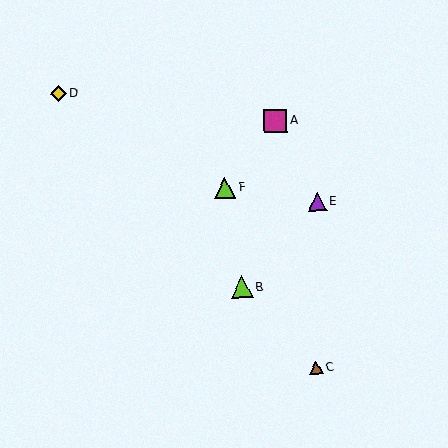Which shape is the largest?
The magenta square (labeled A) is the largest.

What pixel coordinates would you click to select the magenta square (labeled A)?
Click at (275, 121) to select the magenta square A.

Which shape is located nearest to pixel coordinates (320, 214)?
The purple triangle (labeled E) at (317, 202) is nearest to that location.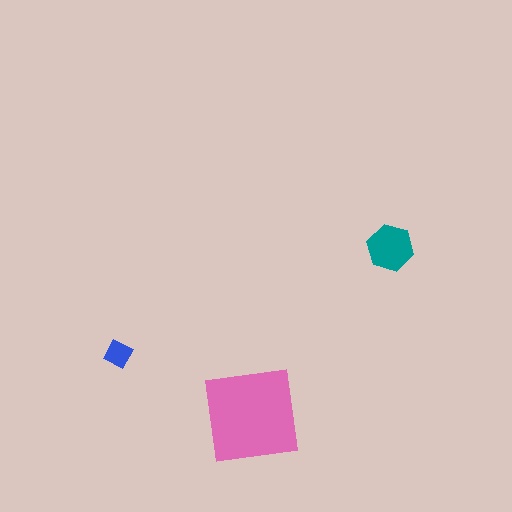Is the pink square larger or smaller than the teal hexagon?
Larger.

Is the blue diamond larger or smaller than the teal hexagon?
Smaller.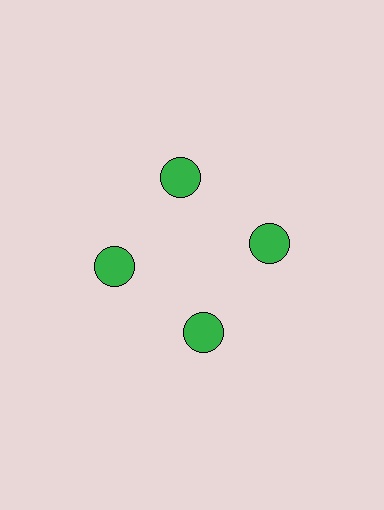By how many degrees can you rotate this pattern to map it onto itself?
The pattern maps onto itself every 90 degrees of rotation.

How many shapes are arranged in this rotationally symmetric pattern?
There are 4 shapes, arranged in 4 groups of 1.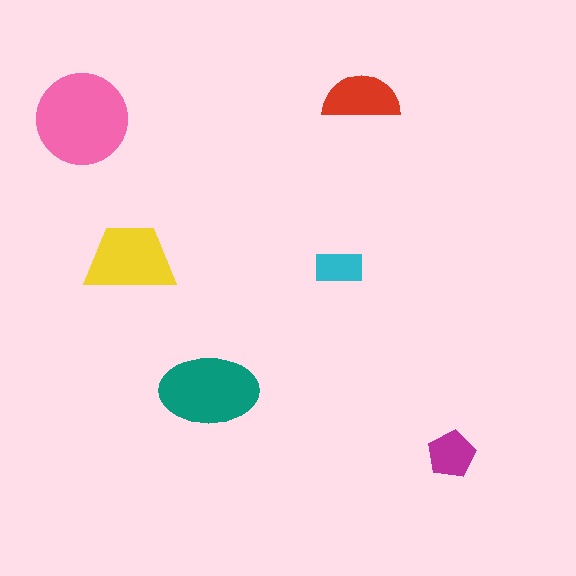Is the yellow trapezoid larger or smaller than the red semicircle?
Larger.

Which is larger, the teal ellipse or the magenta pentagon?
The teal ellipse.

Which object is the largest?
The pink circle.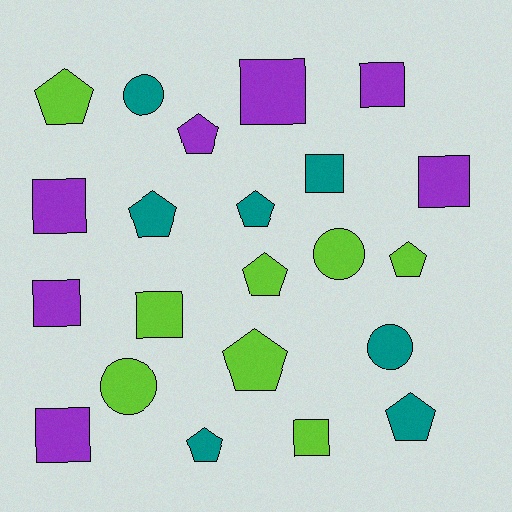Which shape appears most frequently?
Pentagon, with 9 objects.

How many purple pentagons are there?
There is 1 purple pentagon.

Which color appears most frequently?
Lime, with 8 objects.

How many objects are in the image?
There are 22 objects.